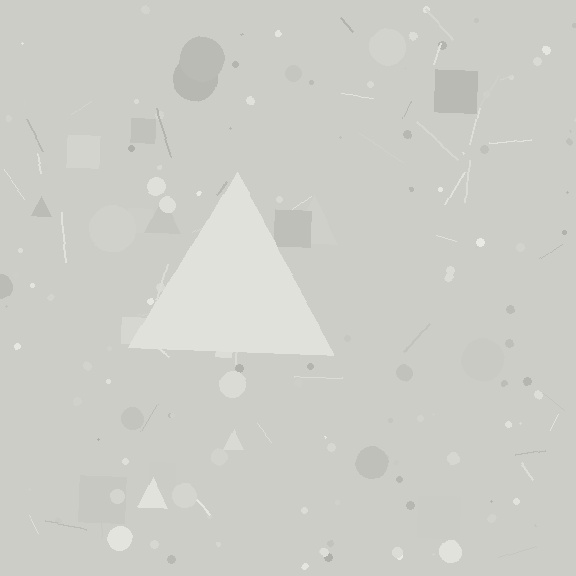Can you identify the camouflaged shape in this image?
The camouflaged shape is a triangle.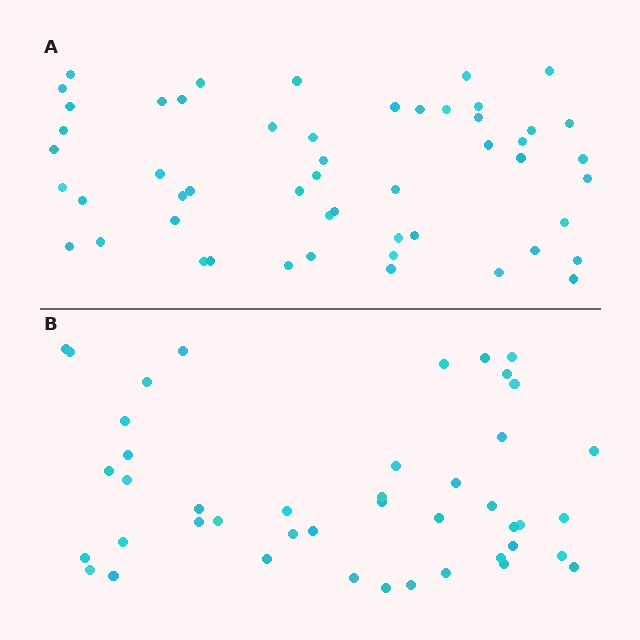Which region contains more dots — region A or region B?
Region A (the top region) has more dots.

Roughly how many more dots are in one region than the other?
Region A has roughly 8 or so more dots than region B.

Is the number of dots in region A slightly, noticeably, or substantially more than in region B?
Region A has only slightly more — the two regions are fairly close. The ratio is roughly 1.2 to 1.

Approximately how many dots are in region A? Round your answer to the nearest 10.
About 50 dots. (The exact count is 52, which rounds to 50.)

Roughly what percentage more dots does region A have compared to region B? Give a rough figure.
About 20% more.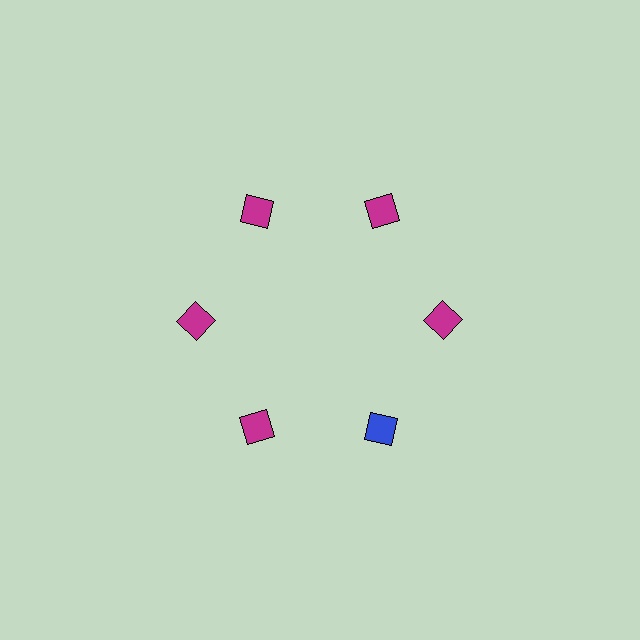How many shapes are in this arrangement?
There are 6 shapes arranged in a ring pattern.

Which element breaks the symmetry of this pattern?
The blue diamond at roughly the 5 o'clock position breaks the symmetry. All other shapes are magenta diamonds.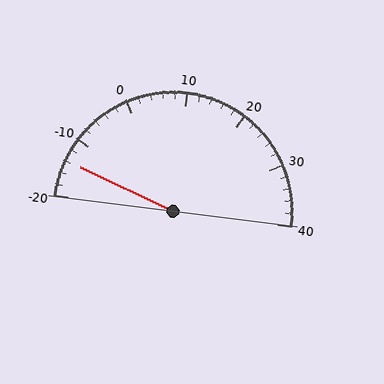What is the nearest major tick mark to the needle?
The nearest major tick mark is -10.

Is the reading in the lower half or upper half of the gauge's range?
The reading is in the lower half of the range (-20 to 40).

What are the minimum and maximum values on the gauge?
The gauge ranges from -20 to 40.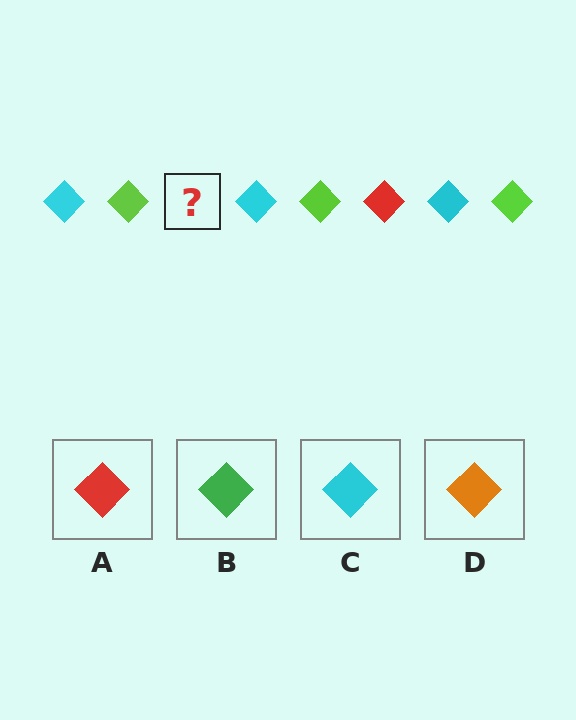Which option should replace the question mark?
Option A.